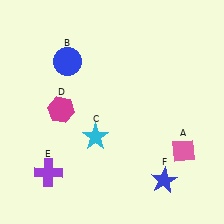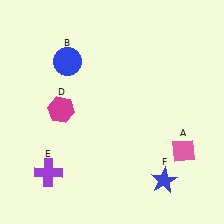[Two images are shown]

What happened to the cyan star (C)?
The cyan star (C) was removed in Image 2. It was in the bottom-left area of Image 1.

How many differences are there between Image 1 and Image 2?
There is 1 difference between the two images.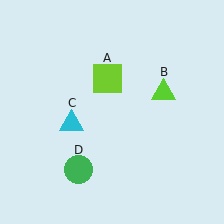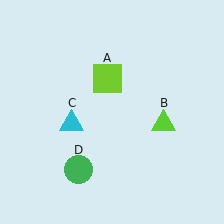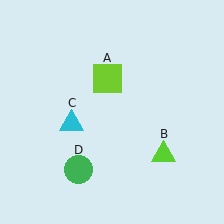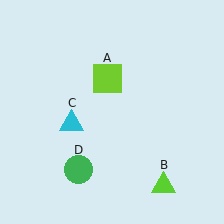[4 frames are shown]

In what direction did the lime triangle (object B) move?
The lime triangle (object B) moved down.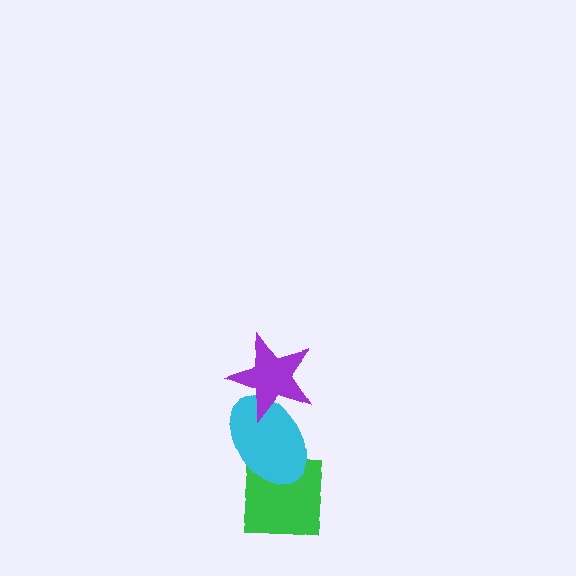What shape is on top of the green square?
The cyan ellipse is on top of the green square.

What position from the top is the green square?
The green square is 3rd from the top.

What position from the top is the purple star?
The purple star is 1st from the top.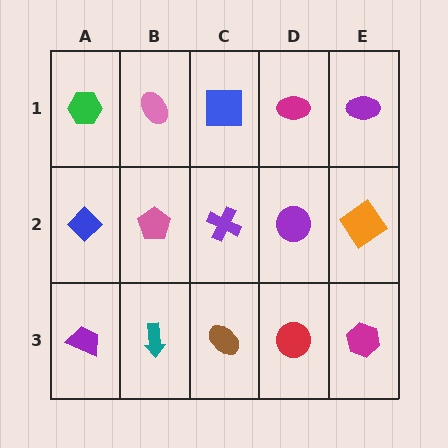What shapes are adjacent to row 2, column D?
A magenta ellipse (row 1, column D), a red circle (row 3, column D), a purple cross (row 2, column C), an orange diamond (row 2, column E).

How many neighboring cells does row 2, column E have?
3.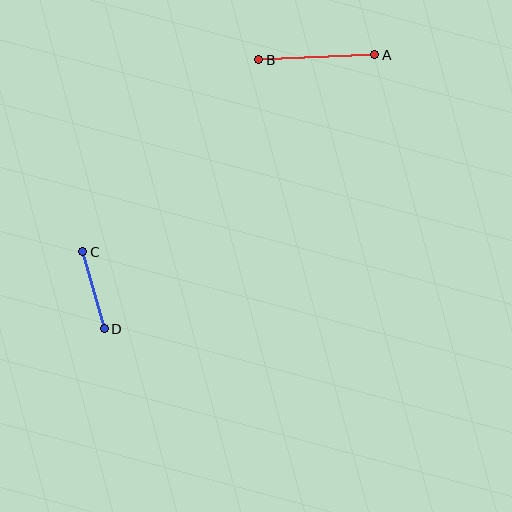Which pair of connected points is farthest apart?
Points A and B are farthest apart.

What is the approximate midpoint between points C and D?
The midpoint is at approximately (93, 290) pixels.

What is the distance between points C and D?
The distance is approximately 80 pixels.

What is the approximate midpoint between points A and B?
The midpoint is at approximately (317, 57) pixels.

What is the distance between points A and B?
The distance is approximately 116 pixels.